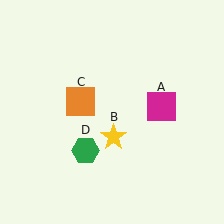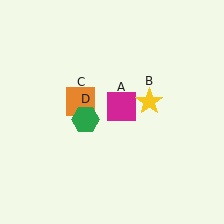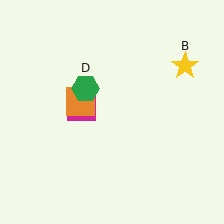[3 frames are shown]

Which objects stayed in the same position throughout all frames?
Orange square (object C) remained stationary.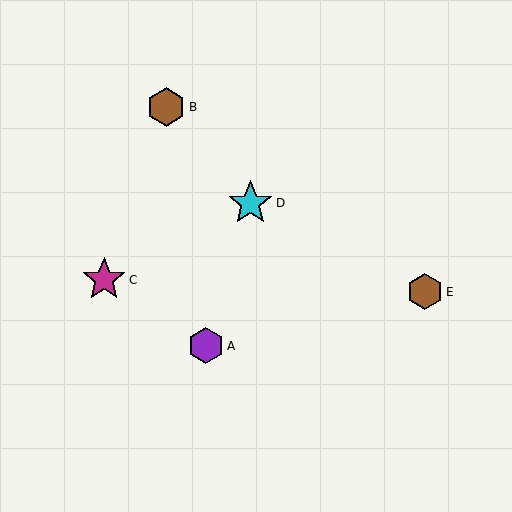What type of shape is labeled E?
Shape E is a brown hexagon.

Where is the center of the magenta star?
The center of the magenta star is at (104, 280).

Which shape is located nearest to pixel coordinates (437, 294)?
The brown hexagon (labeled E) at (425, 292) is nearest to that location.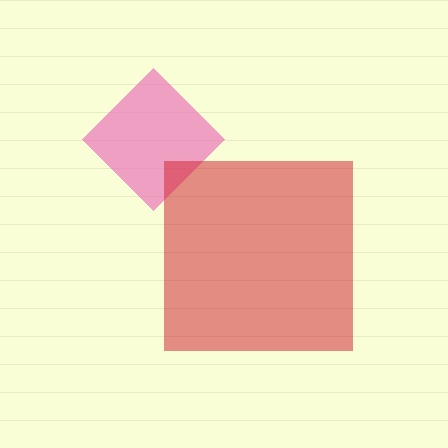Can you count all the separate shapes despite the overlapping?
Yes, there are 2 separate shapes.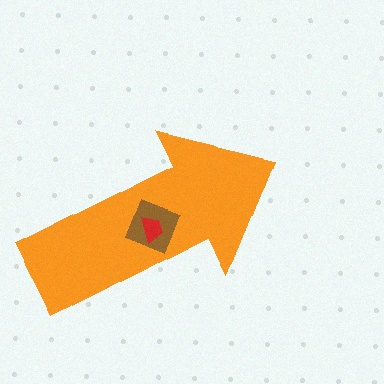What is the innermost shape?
The red trapezoid.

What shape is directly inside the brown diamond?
The red trapezoid.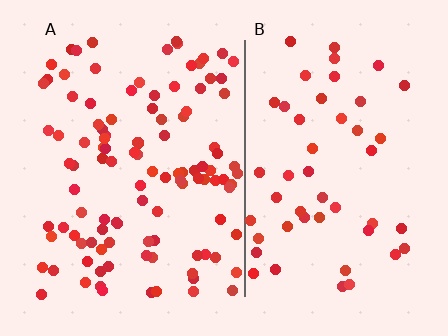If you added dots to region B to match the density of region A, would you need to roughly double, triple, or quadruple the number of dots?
Approximately double.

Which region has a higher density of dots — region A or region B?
A (the left).